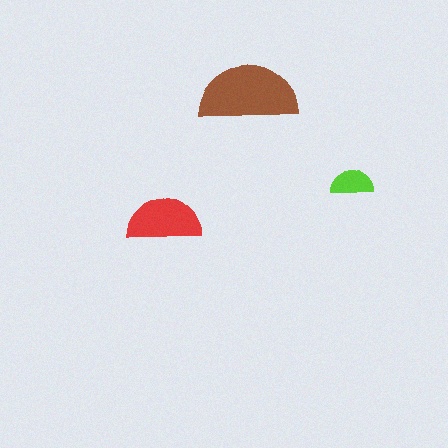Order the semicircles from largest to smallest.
the brown one, the red one, the lime one.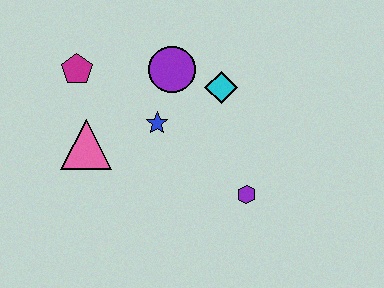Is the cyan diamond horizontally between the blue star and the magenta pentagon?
No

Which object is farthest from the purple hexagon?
The magenta pentagon is farthest from the purple hexagon.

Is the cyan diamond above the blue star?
Yes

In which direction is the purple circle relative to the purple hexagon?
The purple circle is above the purple hexagon.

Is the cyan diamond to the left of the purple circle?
No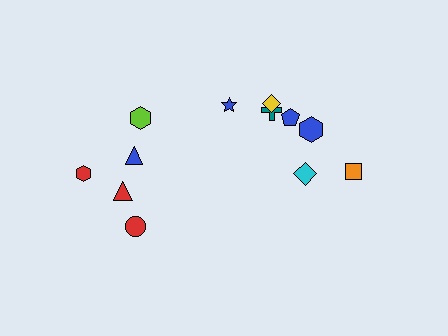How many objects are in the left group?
There are 5 objects.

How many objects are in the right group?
There are 7 objects.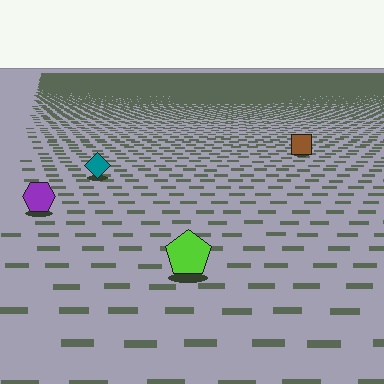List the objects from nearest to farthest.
From nearest to farthest: the lime pentagon, the purple hexagon, the teal diamond, the brown square.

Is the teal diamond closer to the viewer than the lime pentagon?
No. The lime pentagon is closer — you can tell from the texture gradient: the ground texture is coarser near it.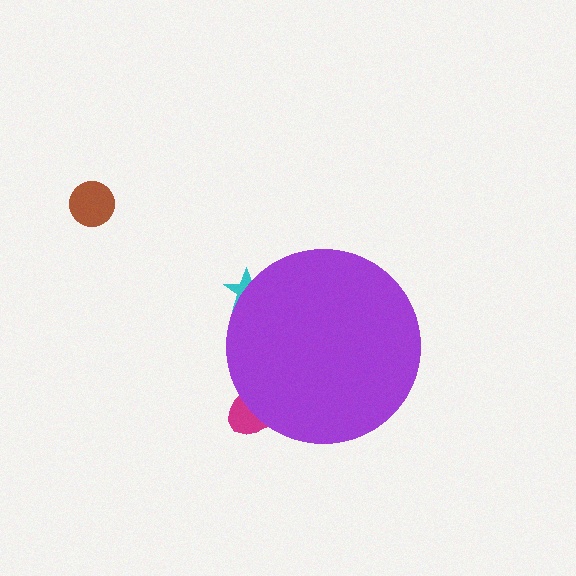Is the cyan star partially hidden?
Yes, the cyan star is partially hidden behind the purple circle.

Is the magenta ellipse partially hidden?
Yes, the magenta ellipse is partially hidden behind the purple circle.